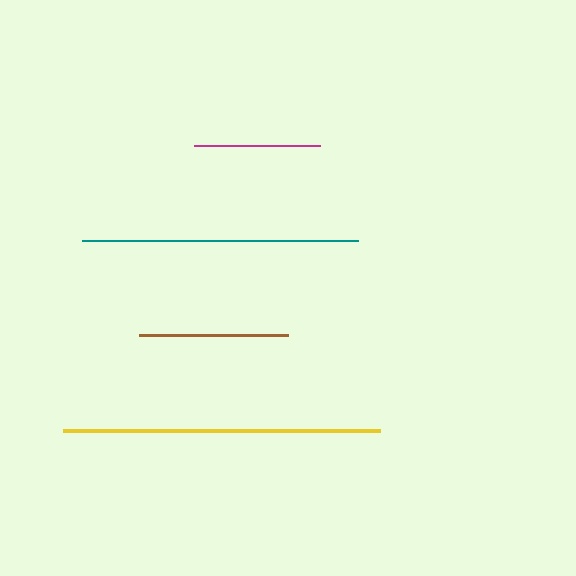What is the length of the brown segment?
The brown segment is approximately 148 pixels long.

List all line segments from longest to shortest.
From longest to shortest: yellow, teal, brown, magenta.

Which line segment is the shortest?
The magenta line is the shortest at approximately 127 pixels.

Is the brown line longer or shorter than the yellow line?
The yellow line is longer than the brown line.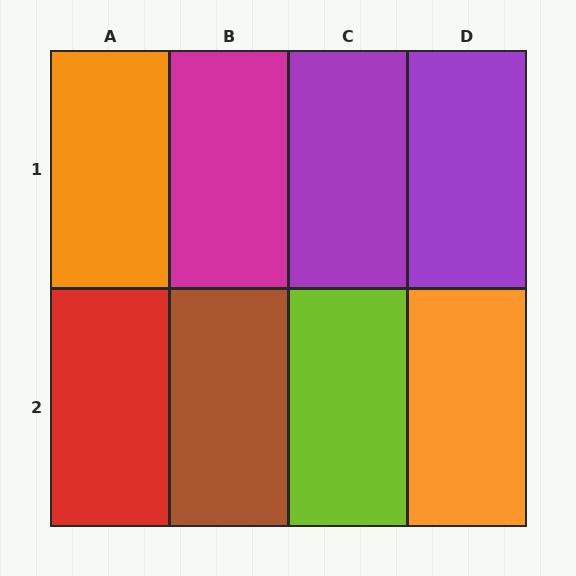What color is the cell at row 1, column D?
Purple.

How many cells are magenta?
1 cell is magenta.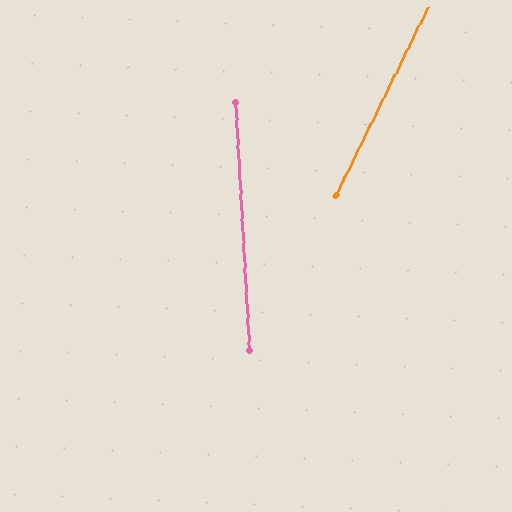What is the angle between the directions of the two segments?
Approximately 29 degrees.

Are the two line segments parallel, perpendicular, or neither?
Neither parallel nor perpendicular — they differ by about 29°.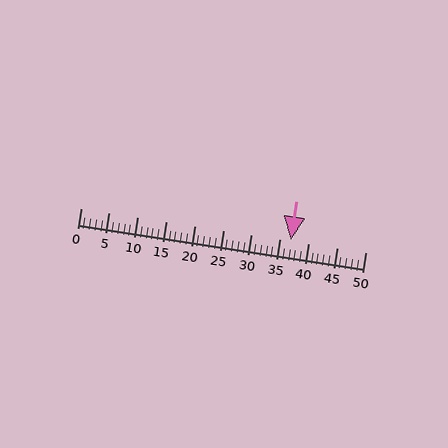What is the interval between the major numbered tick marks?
The major tick marks are spaced 5 units apart.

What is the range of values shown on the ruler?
The ruler shows values from 0 to 50.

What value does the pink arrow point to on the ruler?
The pink arrow points to approximately 37.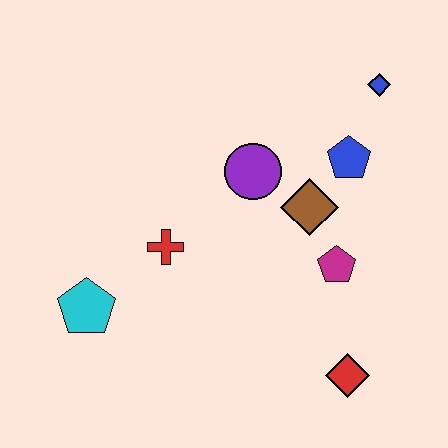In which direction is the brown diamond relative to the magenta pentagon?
The brown diamond is above the magenta pentagon.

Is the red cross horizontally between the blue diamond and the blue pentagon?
No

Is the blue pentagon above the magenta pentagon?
Yes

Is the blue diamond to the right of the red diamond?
Yes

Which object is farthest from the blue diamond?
The cyan pentagon is farthest from the blue diamond.